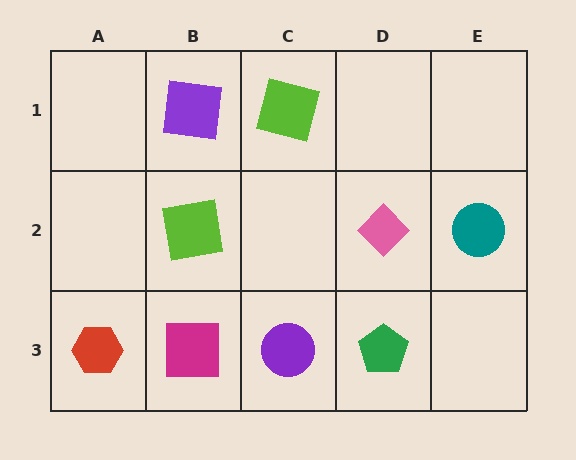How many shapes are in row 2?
3 shapes.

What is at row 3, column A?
A red hexagon.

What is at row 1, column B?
A purple square.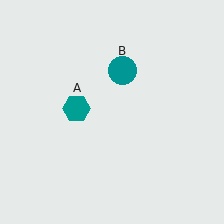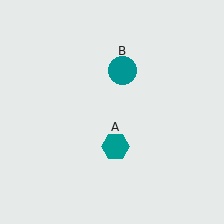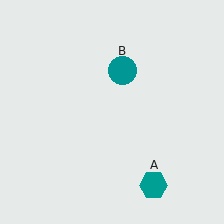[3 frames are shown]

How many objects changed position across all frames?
1 object changed position: teal hexagon (object A).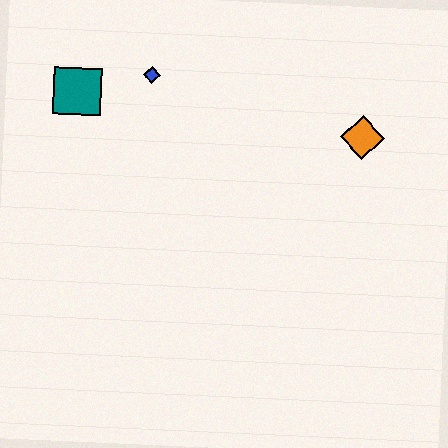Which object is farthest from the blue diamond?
The orange diamond is farthest from the blue diamond.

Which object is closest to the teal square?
The blue diamond is closest to the teal square.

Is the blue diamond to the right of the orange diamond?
No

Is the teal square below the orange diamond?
No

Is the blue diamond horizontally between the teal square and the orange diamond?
Yes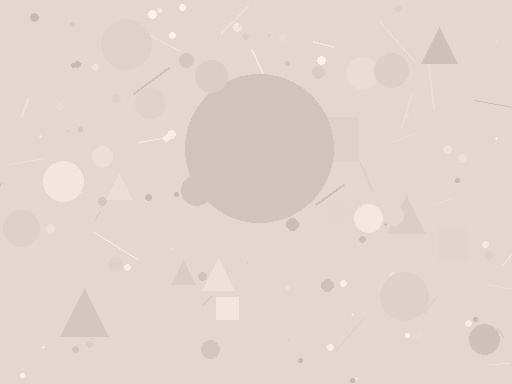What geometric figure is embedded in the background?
A circle is embedded in the background.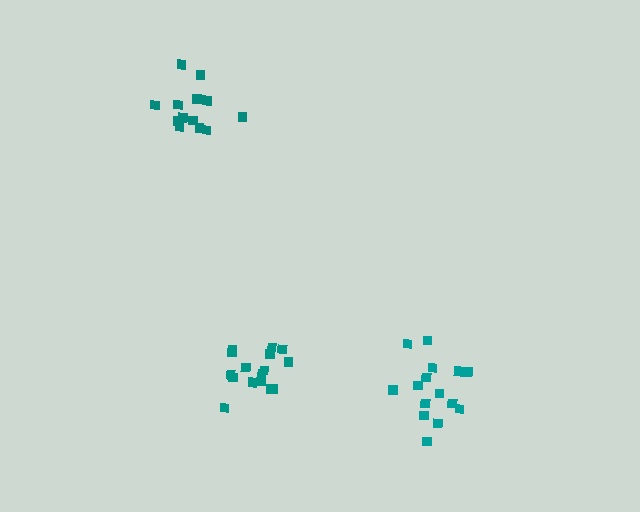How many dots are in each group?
Group 1: 15 dots, Group 2: 16 dots, Group 3: 14 dots (45 total).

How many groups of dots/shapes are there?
There are 3 groups.